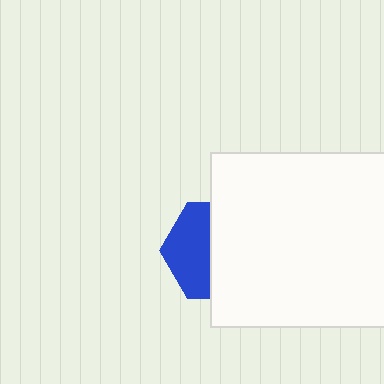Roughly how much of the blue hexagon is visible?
A small part of it is visible (roughly 43%).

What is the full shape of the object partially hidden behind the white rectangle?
The partially hidden object is a blue hexagon.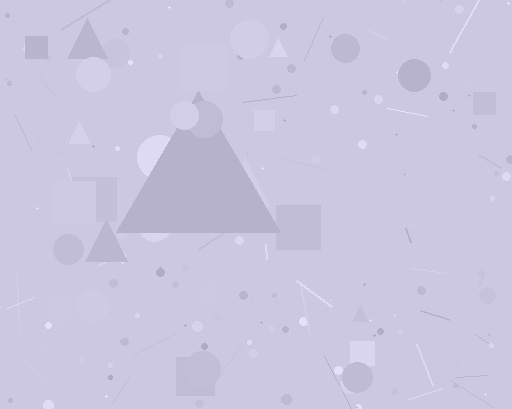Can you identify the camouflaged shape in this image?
The camouflaged shape is a triangle.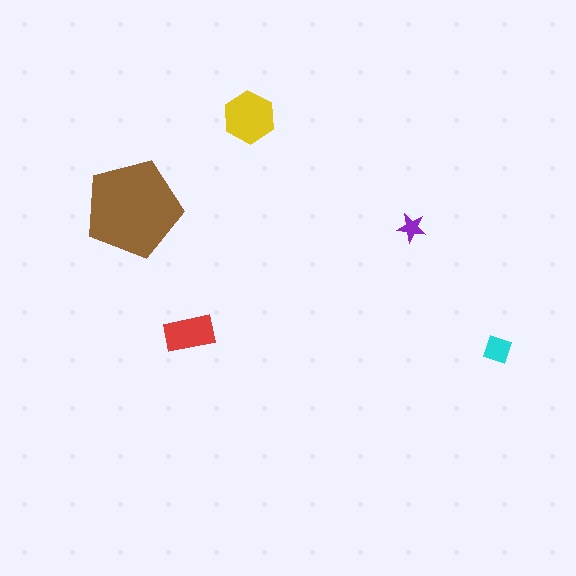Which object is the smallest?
The purple star.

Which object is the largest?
The brown pentagon.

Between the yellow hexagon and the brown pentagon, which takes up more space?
The brown pentagon.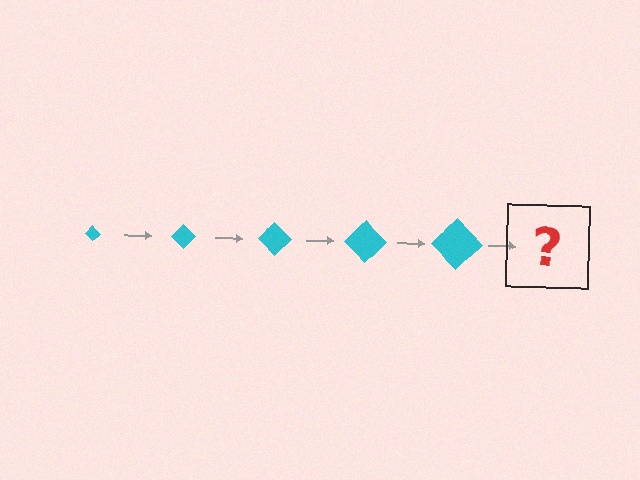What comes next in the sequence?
The next element should be a cyan diamond, larger than the previous one.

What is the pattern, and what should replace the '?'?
The pattern is that the diamond gets progressively larger each step. The '?' should be a cyan diamond, larger than the previous one.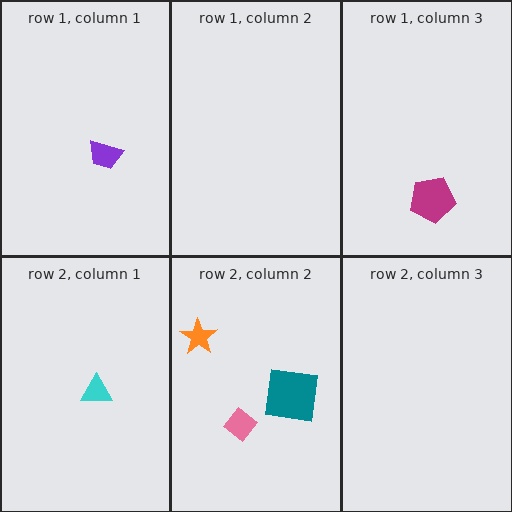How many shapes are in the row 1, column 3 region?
1.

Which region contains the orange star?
The row 2, column 2 region.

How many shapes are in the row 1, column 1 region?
1.